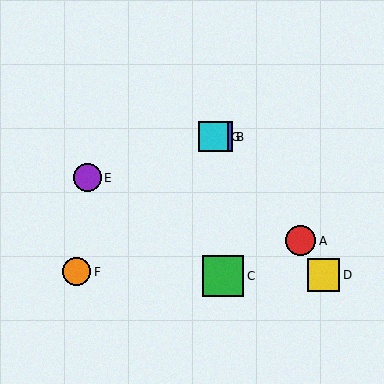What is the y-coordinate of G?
Object G is at y≈137.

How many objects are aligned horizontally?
2 objects (B, G) are aligned horizontally.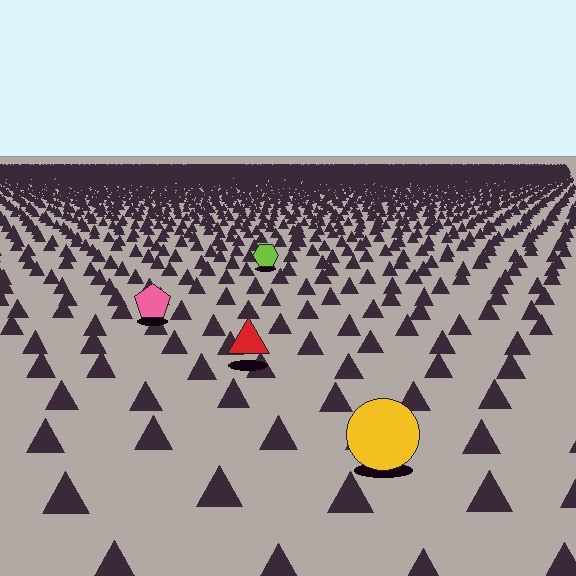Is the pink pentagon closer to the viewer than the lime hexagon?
Yes. The pink pentagon is closer — you can tell from the texture gradient: the ground texture is coarser near it.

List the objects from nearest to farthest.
From nearest to farthest: the yellow circle, the red triangle, the pink pentagon, the lime hexagon.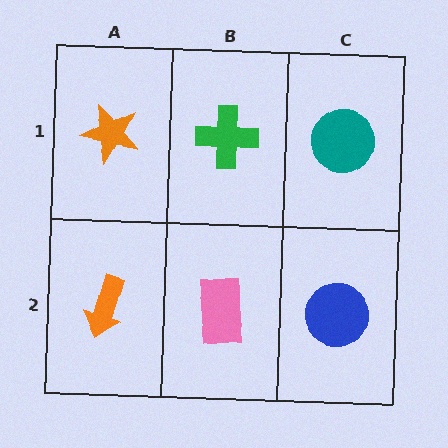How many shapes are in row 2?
3 shapes.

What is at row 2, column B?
A pink rectangle.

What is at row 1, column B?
A green cross.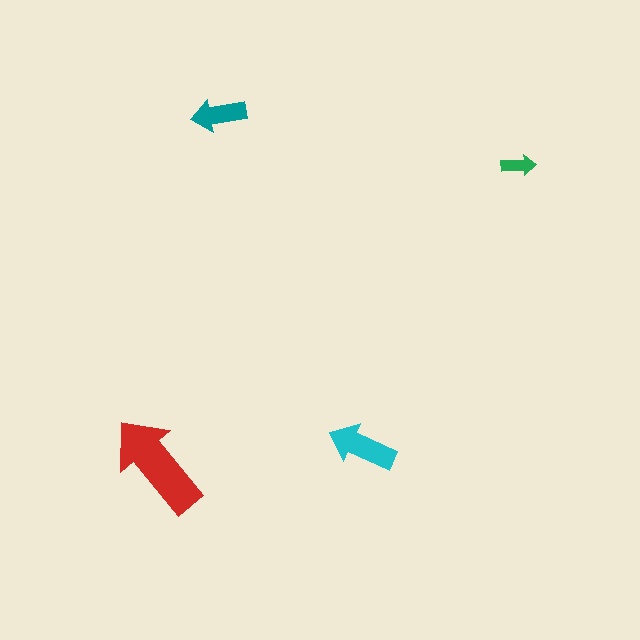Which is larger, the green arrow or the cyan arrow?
The cyan one.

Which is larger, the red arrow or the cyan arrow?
The red one.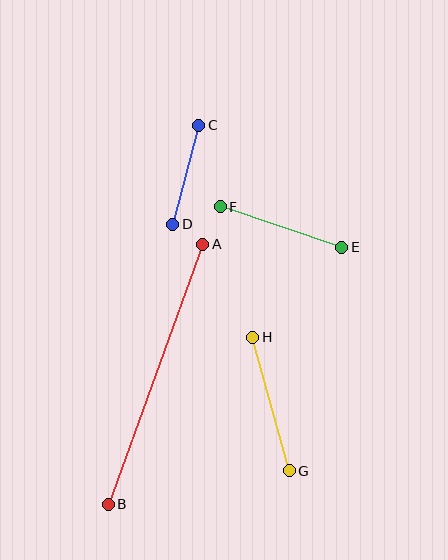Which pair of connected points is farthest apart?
Points A and B are farthest apart.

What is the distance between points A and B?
The distance is approximately 277 pixels.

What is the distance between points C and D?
The distance is approximately 102 pixels.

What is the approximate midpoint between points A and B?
The midpoint is at approximately (156, 374) pixels.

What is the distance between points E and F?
The distance is approximately 128 pixels.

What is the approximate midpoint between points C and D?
The midpoint is at approximately (186, 175) pixels.